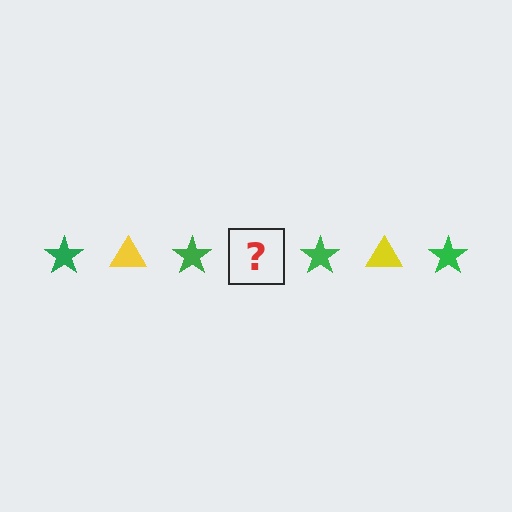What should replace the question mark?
The question mark should be replaced with a yellow triangle.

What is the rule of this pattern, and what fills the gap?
The rule is that the pattern alternates between green star and yellow triangle. The gap should be filled with a yellow triangle.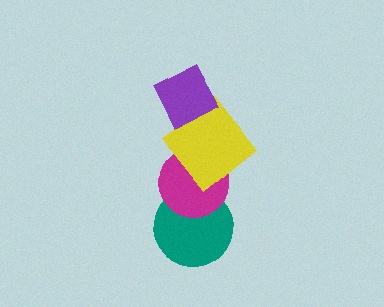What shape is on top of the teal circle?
The magenta circle is on top of the teal circle.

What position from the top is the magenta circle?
The magenta circle is 3rd from the top.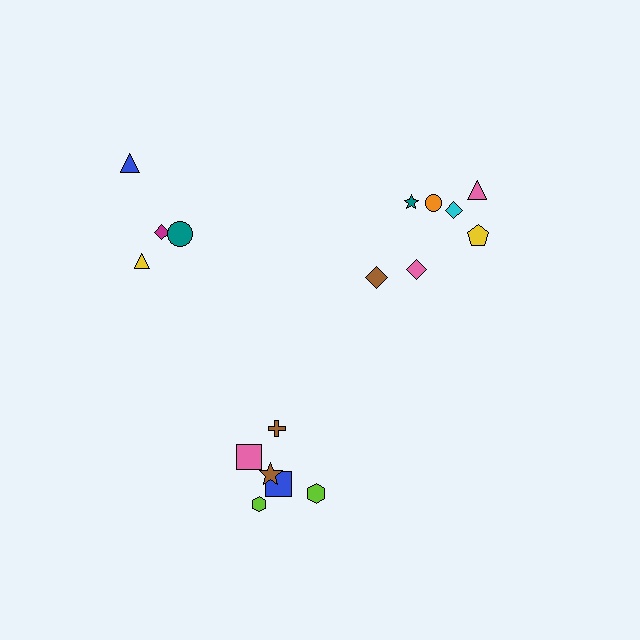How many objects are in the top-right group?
There are 7 objects.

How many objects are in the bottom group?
There are 6 objects.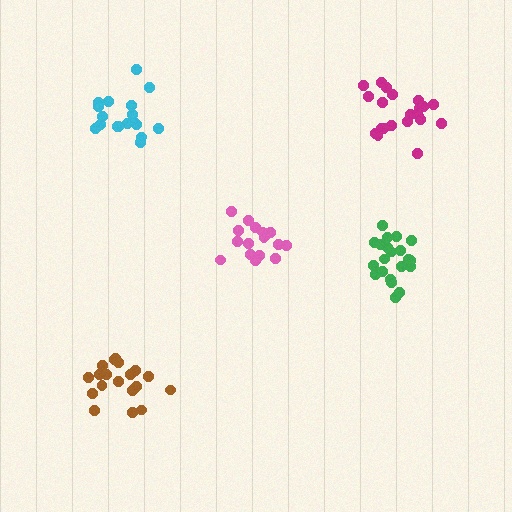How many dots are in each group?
Group 1: 17 dots, Group 2: 19 dots, Group 3: 21 dots, Group 4: 21 dots, Group 5: 18 dots (96 total).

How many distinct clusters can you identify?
There are 5 distinct clusters.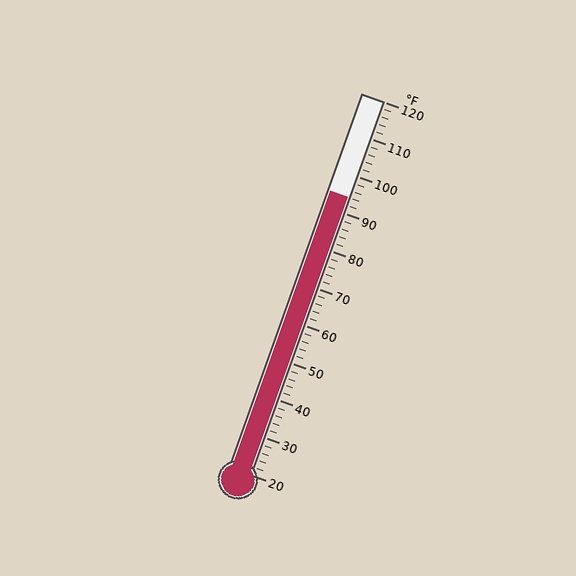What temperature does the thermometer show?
The thermometer shows approximately 94°F.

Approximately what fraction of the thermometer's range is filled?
The thermometer is filled to approximately 75% of its range.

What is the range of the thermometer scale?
The thermometer scale ranges from 20°F to 120°F.